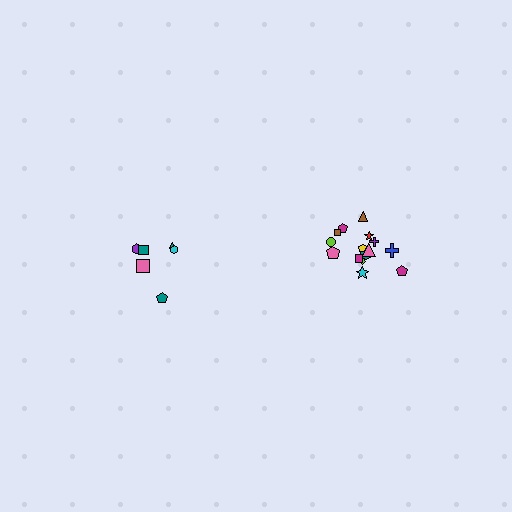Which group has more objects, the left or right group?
The right group.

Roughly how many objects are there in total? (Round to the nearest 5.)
Roughly 20 objects in total.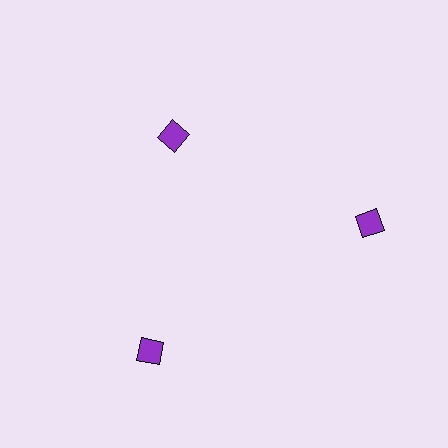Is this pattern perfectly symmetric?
No. The 3 purple diamonds are arranged in a ring, but one element near the 11 o'clock position is pulled inward toward the center, breaking the 3-fold rotational symmetry.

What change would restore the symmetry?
The symmetry would be restored by moving it outward, back onto the ring so that all 3 diamonds sit at equal angles and equal distance from the center.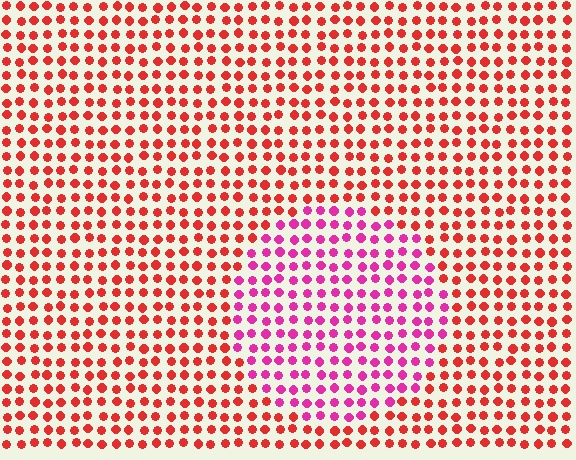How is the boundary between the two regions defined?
The boundary is defined purely by a slight shift in hue (about 41 degrees). Spacing, size, and orientation are identical on both sides.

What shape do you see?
I see a circle.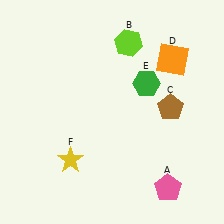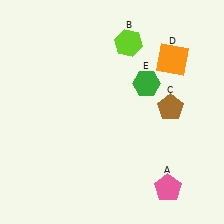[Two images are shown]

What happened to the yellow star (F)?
The yellow star (F) was removed in Image 2. It was in the bottom-left area of Image 1.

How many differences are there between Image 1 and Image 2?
There is 1 difference between the two images.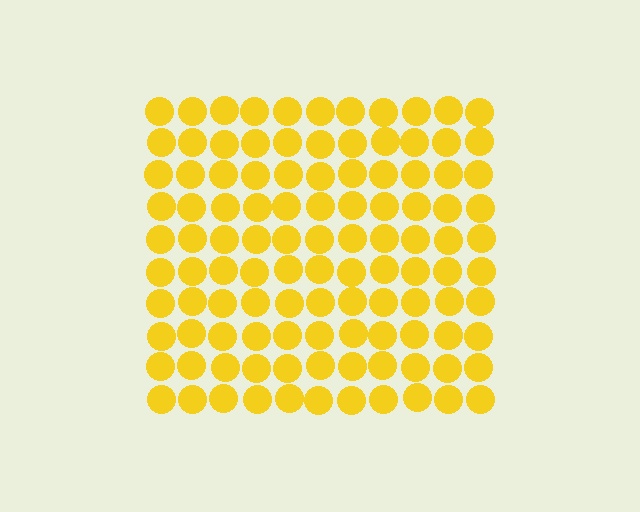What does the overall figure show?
The overall figure shows a square.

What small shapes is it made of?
It is made of small circles.